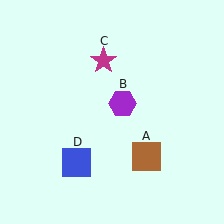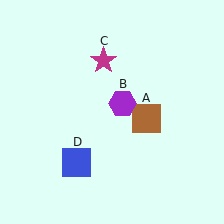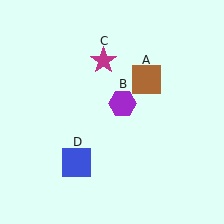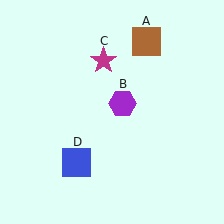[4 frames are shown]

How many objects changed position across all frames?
1 object changed position: brown square (object A).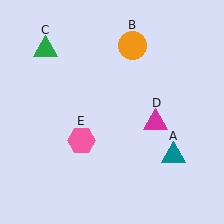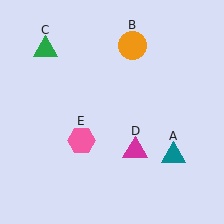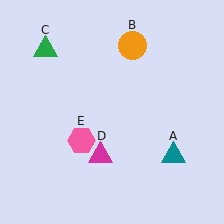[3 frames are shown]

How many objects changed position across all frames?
1 object changed position: magenta triangle (object D).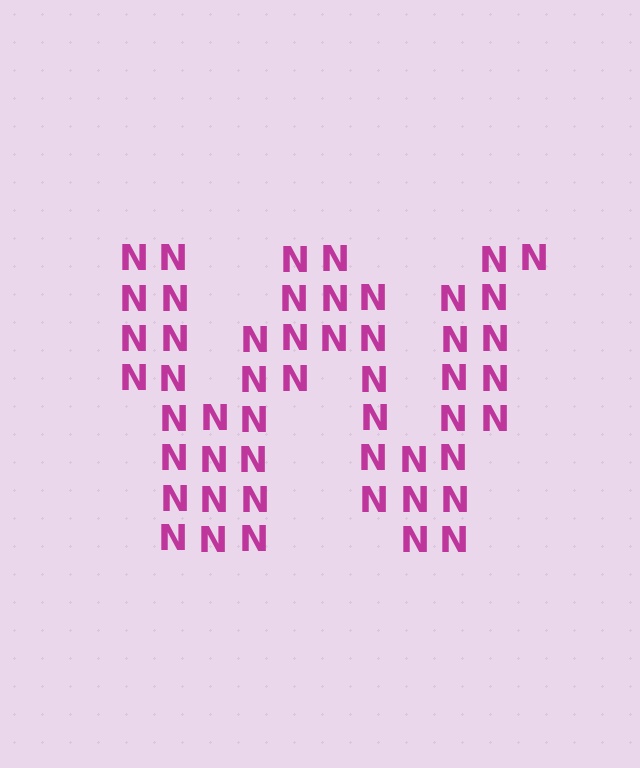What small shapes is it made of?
It is made of small letter N's.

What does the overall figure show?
The overall figure shows the letter W.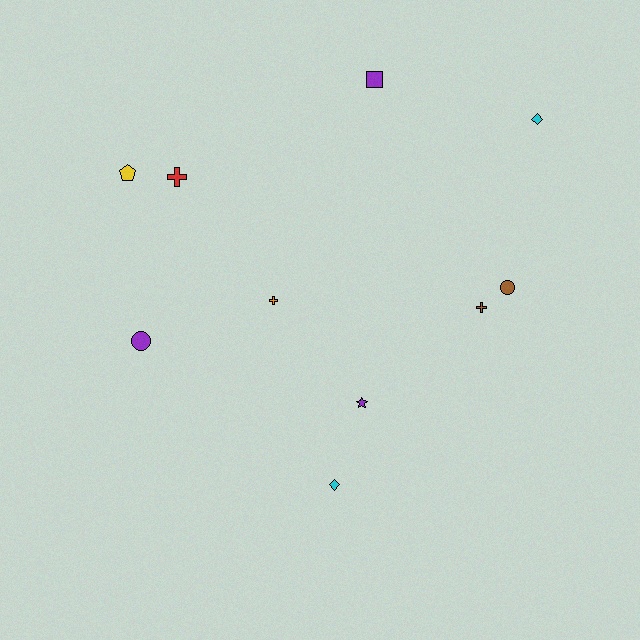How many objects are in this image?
There are 10 objects.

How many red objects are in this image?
There is 1 red object.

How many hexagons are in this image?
There are no hexagons.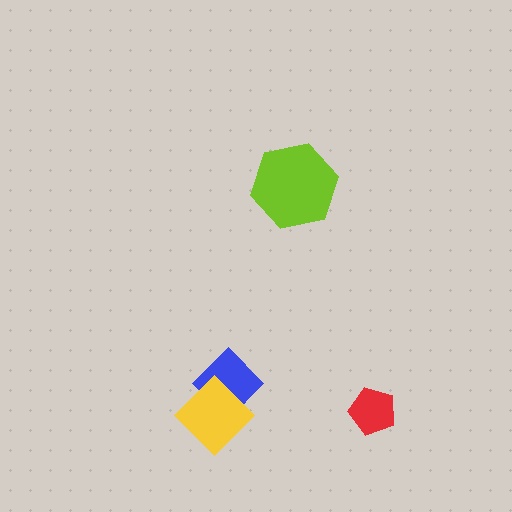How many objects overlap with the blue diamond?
1 object overlaps with the blue diamond.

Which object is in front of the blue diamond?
The yellow diamond is in front of the blue diamond.